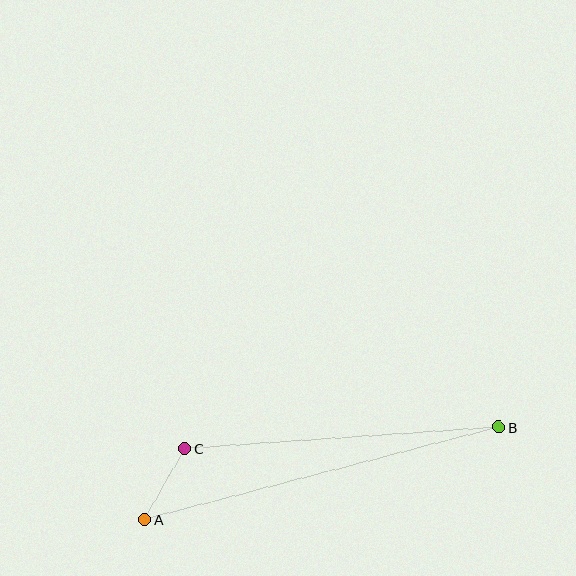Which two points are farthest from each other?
Points A and B are farthest from each other.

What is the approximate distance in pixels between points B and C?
The distance between B and C is approximately 315 pixels.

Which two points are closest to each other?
Points A and C are closest to each other.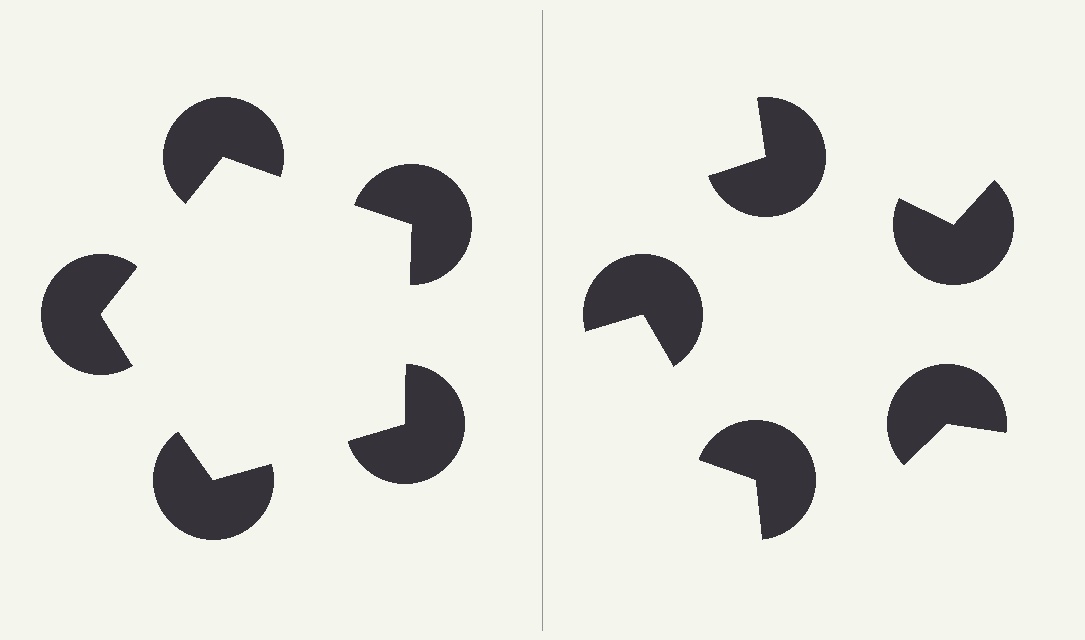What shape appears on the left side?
An illusory pentagon.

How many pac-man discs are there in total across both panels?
10 — 5 on each side.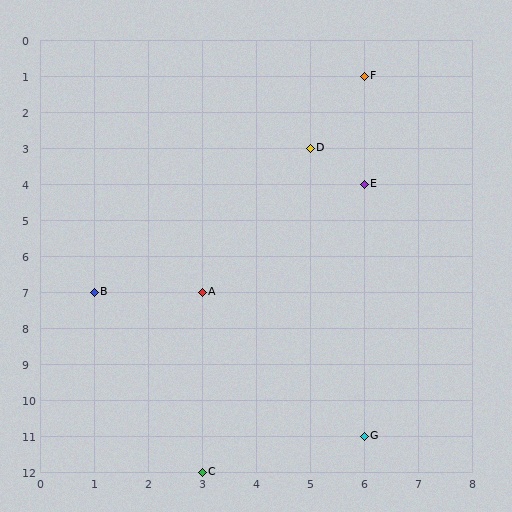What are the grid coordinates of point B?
Point B is at grid coordinates (1, 7).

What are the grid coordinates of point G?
Point G is at grid coordinates (6, 11).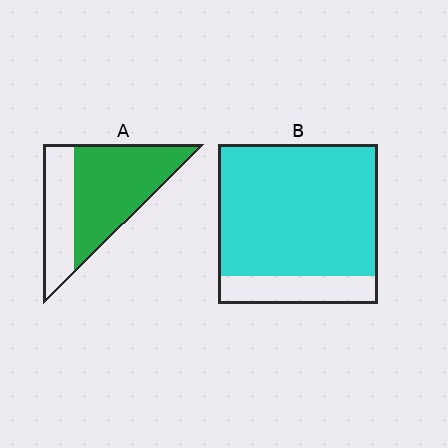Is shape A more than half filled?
Yes.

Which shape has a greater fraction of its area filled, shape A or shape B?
Shape B.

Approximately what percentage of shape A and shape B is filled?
A is approximately 65% and B is approximately 80%.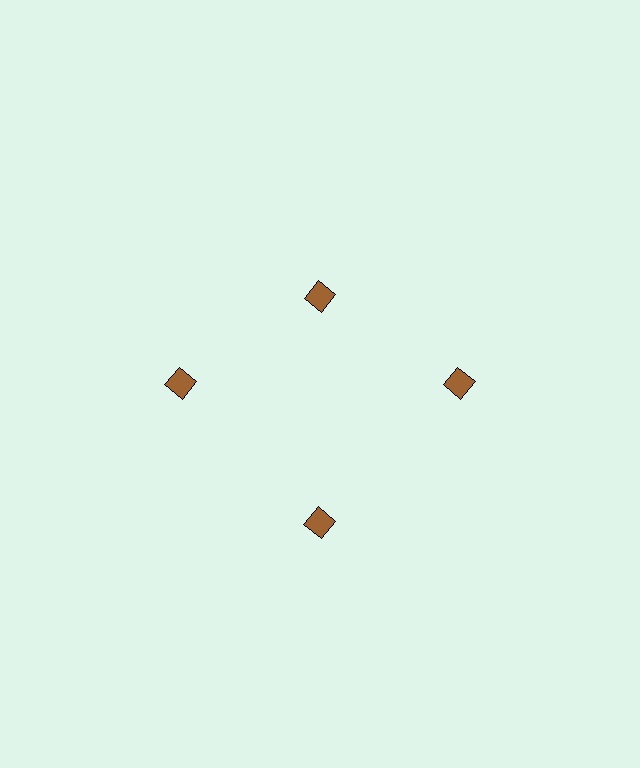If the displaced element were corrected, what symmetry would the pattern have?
It would have 4-fold rotational symmetry — the pattern would map onto itself every 90 degrees.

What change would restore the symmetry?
The symmetry would be restored by moving it outward, back onto the ring so that all 4 diamonds sit at equal angles and equal distance from the center.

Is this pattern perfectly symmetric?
No. The 4 brown diamonds are arranged in a ring, but one element near the 12 o'clock position is pulled inward toward the center, breaking the 4-fold rotational symmetry.